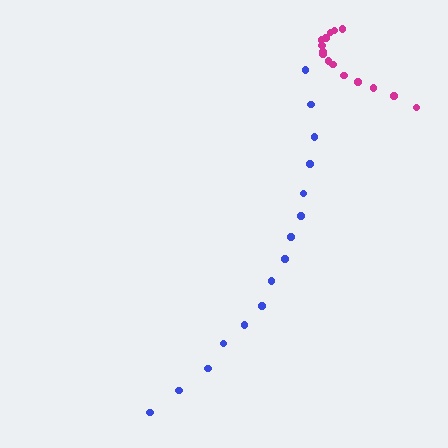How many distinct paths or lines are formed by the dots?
There are 2 distinct paths.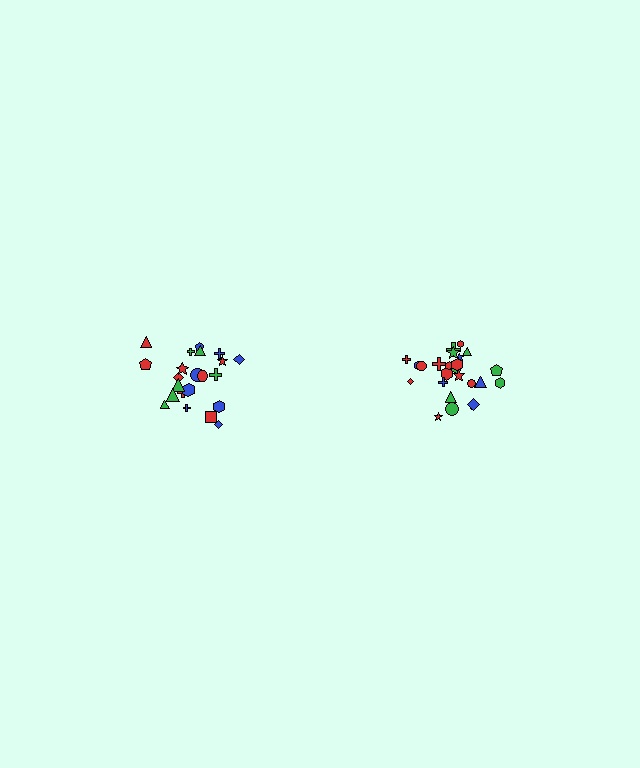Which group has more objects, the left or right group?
The right group.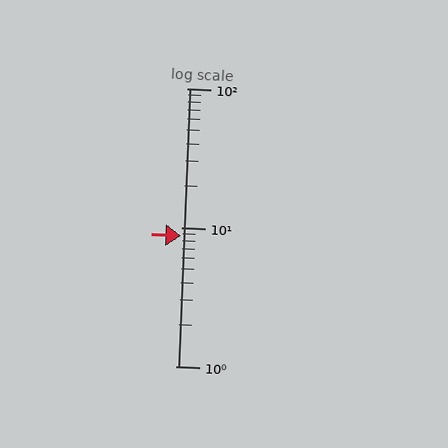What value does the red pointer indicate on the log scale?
The pointer indicates approximately 8.7.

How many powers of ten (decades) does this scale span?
The scale spans 2 decades, from 1 to 100.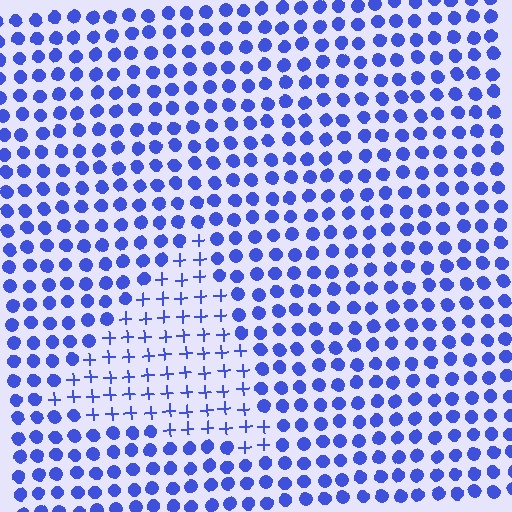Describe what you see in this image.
The image is filled with small blue elements arranged in a uniform grid. A triangle-shaped region contains plus signs, while the surrounding area contains circles. The boundary is defined purely by the change in element shape.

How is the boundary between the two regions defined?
The boundary is defined by a change in element shape: plus signs inside vs. circles outside. All elements share the same color and spacing.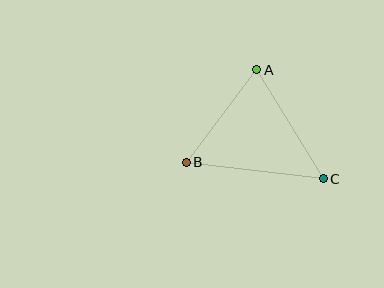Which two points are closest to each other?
Points A and B are closest to each other.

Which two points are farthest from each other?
Points B and C are farthest from each other.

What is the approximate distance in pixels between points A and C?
The distance between A and C is approximately 128 pixels.